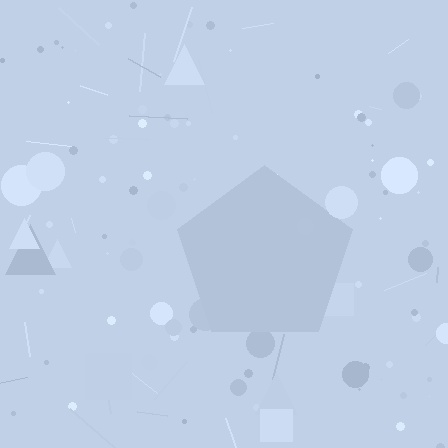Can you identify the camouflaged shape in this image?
The camouflaged shape is a pentagon.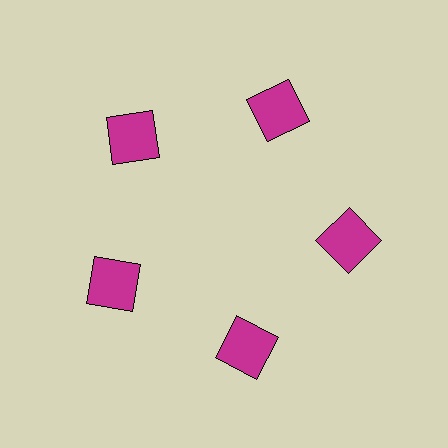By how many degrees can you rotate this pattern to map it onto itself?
The pattern maps onto itself every 72 degrees of rotation.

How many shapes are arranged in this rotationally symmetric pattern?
There are 5 shapes, arranged in 5 groups of 1.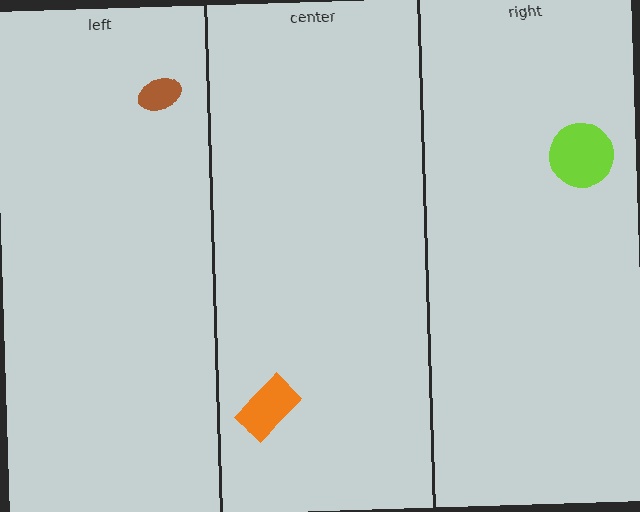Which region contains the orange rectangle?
The center region.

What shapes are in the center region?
The orange rectangle.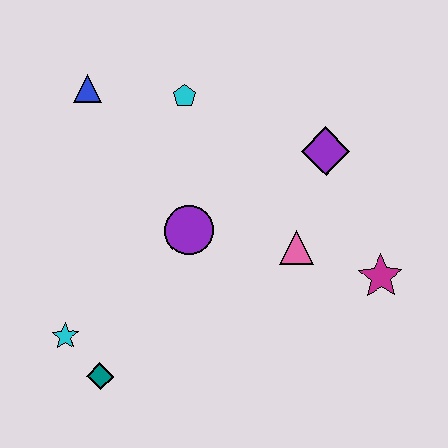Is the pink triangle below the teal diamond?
No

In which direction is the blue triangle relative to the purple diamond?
The blue triangle is to the left of the purple diamond.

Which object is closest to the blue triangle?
The cyan pentagon is closest to the blue triangle.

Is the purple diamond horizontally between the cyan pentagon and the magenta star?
Yes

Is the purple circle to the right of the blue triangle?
Yes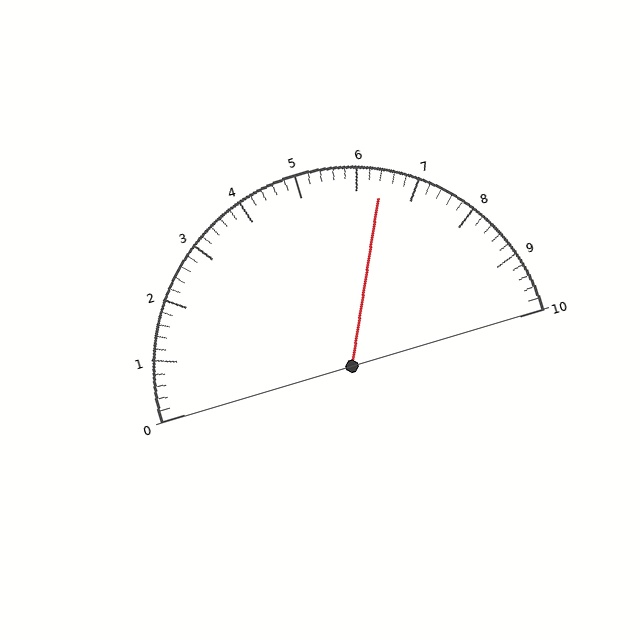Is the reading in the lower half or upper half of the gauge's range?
The reading is in the upper half of the range (0 to 10).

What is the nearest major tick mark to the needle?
The nearest major tick mark is 6.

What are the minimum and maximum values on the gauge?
The gauge ranges from 0 to 10.